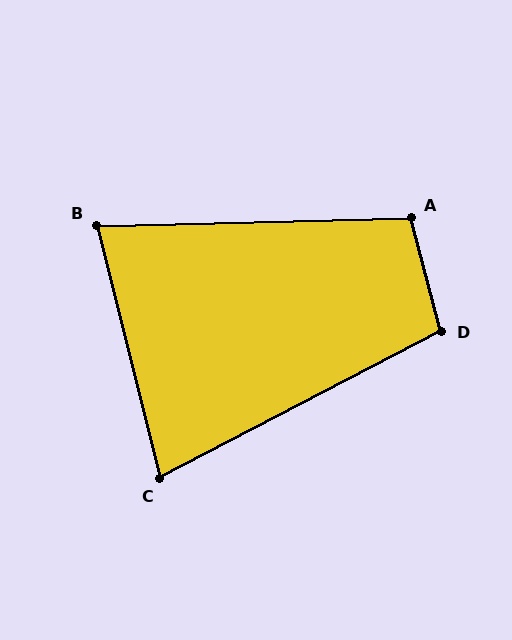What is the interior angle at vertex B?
Approximately 77 degrees (acute).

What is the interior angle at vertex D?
Approximately 103 degrees (obtuse).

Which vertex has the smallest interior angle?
C, at approximately 77 degrees.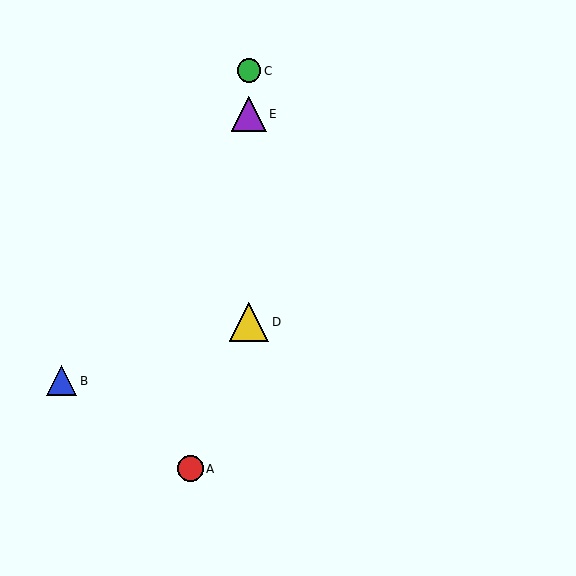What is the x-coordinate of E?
Object E is at x≈249.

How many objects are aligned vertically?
3 objects (C, D, E) are aligned vertically.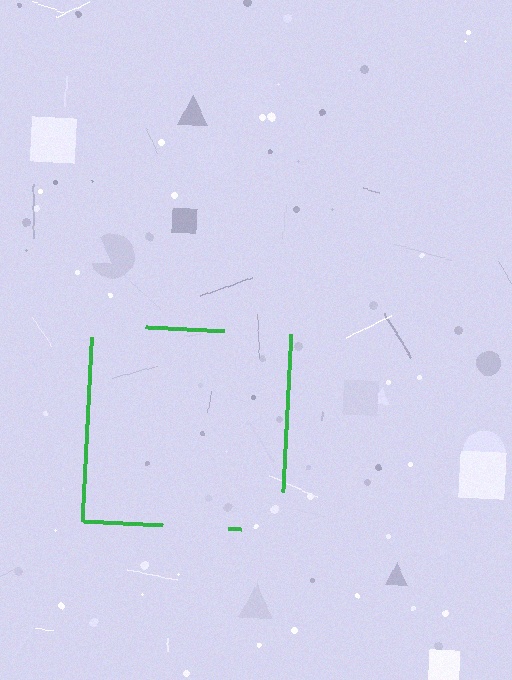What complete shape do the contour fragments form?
The contour fragments form a square.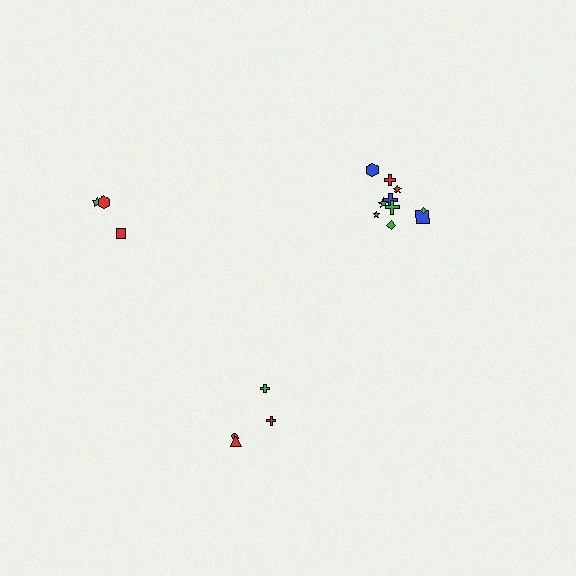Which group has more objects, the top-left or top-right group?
The top-right group.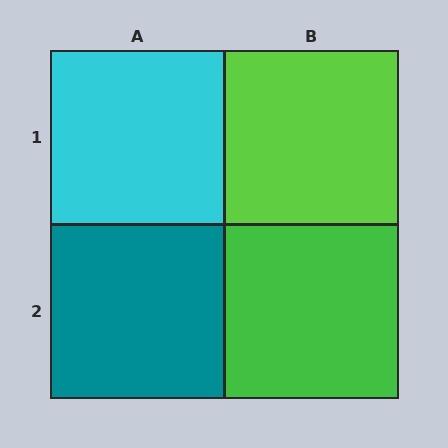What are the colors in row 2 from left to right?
Teal, green.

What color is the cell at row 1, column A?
Cyan.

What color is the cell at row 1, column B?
Lime.